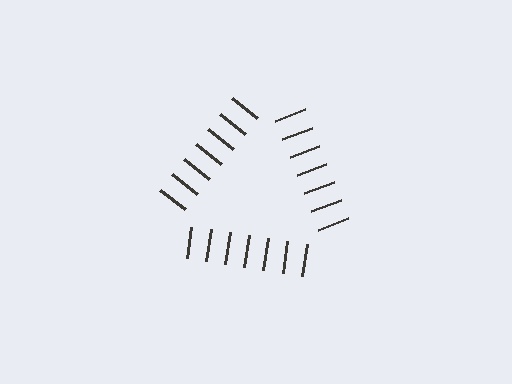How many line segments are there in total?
21 — 7 along each of the 3 edges.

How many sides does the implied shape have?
3 sides — the line-ends trace a triangle.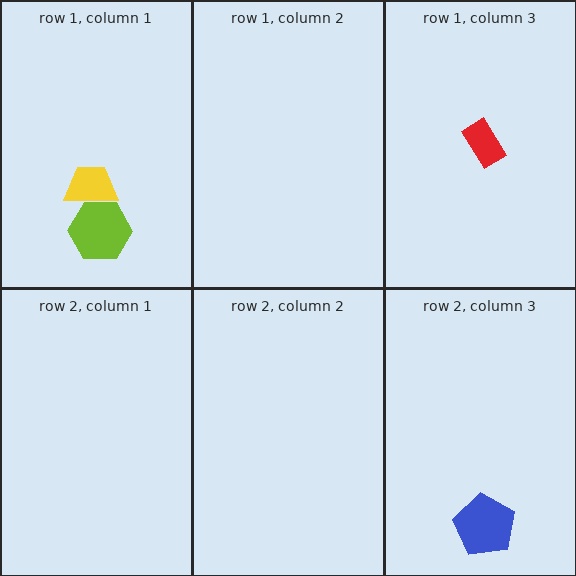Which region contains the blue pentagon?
The row 2, column 3 region.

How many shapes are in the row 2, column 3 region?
1.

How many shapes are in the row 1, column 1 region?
2.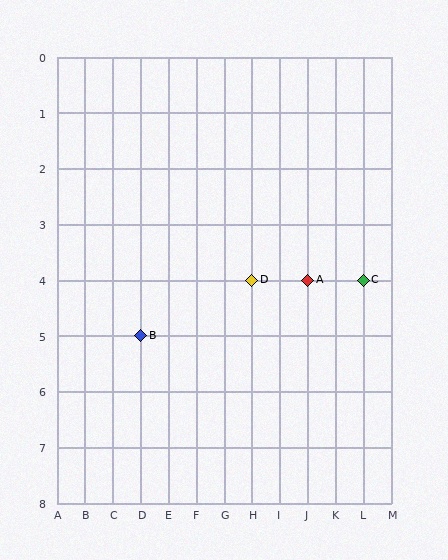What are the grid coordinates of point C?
Point C is at grid coordinates (L, 4).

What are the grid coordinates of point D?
Point D is at grid coordinates (H, 4).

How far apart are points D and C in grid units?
Points D and C are 4 columns apart.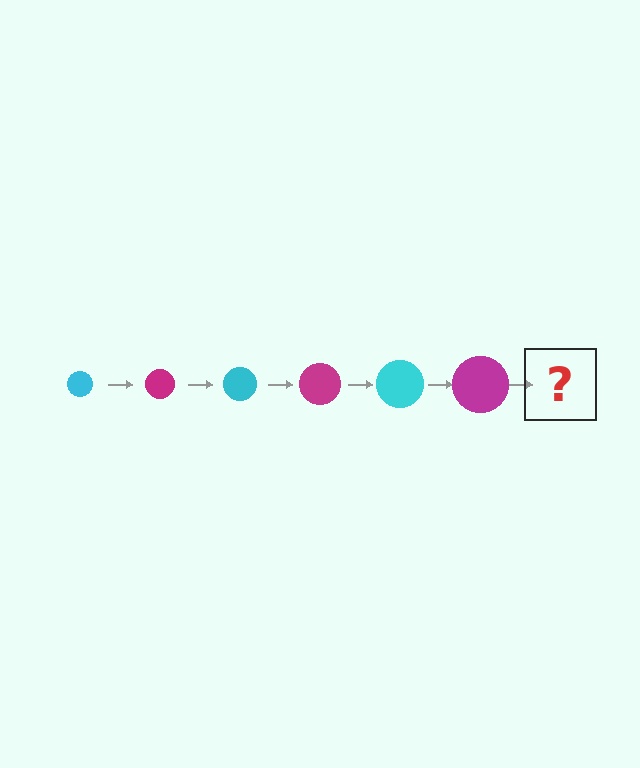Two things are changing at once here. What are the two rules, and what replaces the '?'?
The two rules are that the circle grows larger each step and the color cycles through cyan and magenta. The '?' should be a cyan circle, larger than the previous one.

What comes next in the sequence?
The next element should be a cyan circle, larger than the previous one.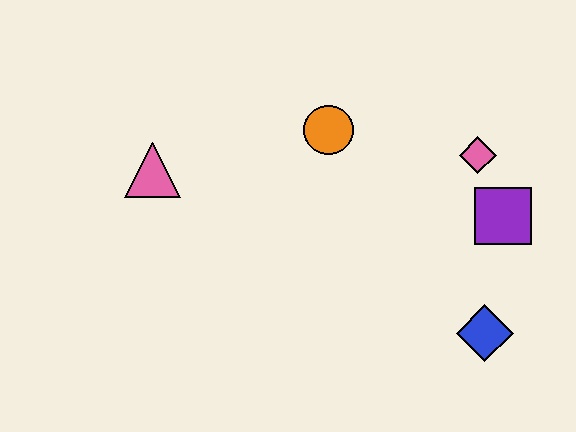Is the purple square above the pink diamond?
No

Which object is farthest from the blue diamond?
The pink triangle is farthest from the blue diamond.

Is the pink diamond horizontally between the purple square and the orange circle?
Yes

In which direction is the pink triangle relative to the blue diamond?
The pink triangle is to the left of the blue diamond.